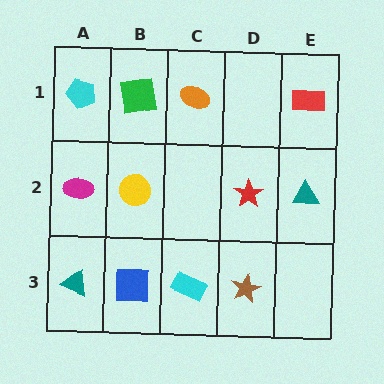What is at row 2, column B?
A yellow circle.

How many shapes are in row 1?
4 shapes.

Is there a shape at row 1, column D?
No, that cell is empty.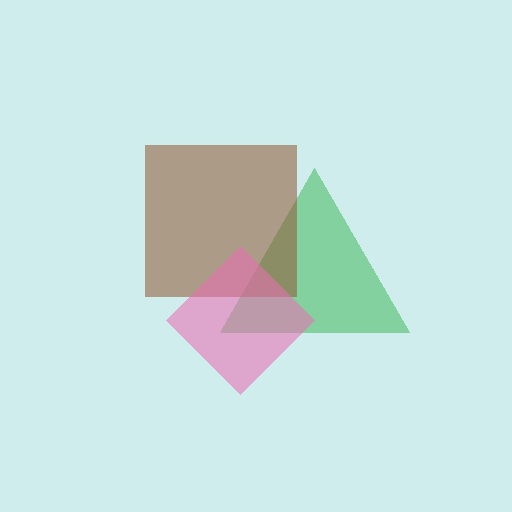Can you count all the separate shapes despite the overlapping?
Yes, there are 3 separate shapes.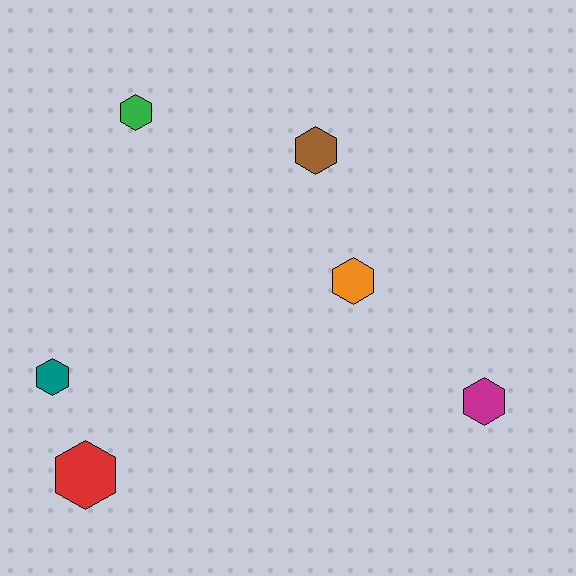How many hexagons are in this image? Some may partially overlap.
There are 6 hexagons.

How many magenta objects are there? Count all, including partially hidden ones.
There is 1 magenta object.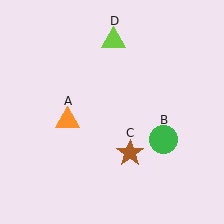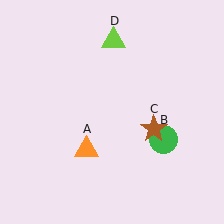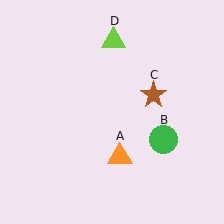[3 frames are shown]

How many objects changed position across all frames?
2 objects changed position: orange triangle (object A), brown star (object C).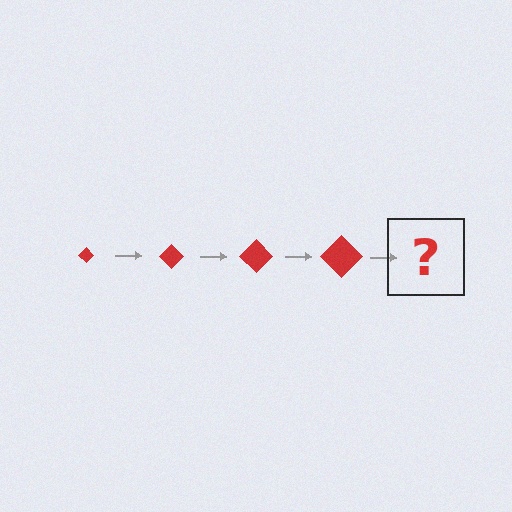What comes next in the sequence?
The next element should be a red diamond, larger than the previous one.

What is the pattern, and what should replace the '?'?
The pattern is that the diamond gets progressively larger each step. The '?' should be a red diamond, larger than the previous one.